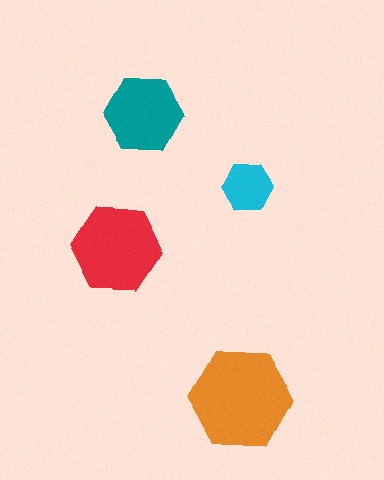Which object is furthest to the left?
The red hexagon is leftmost.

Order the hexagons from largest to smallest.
the orange one, the red one, the teal one, the cyan one.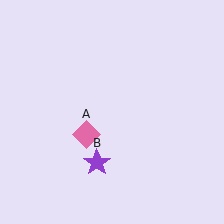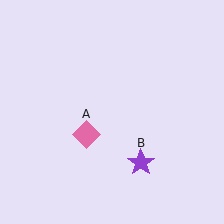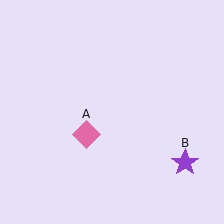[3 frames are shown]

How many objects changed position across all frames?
1 object changed position: purple star (object B).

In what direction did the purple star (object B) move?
The purple star (object B) moved right.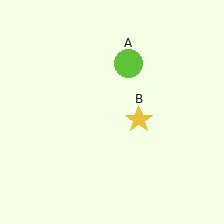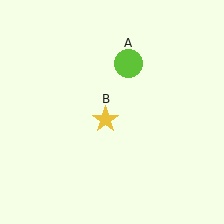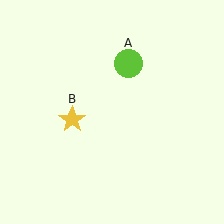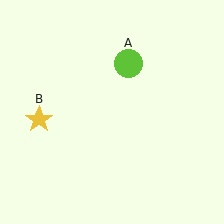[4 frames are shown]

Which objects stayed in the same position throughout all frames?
Lime circle (object A) remained stationary.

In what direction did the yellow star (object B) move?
The yellow star (object B) moved left.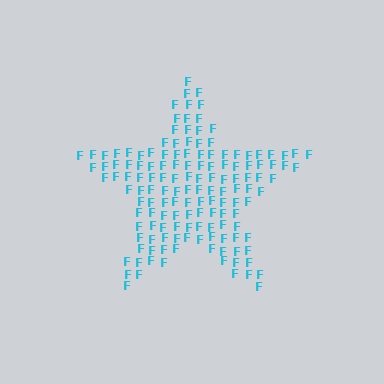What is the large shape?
The large shape is a star.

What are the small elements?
The small elements are letter F's.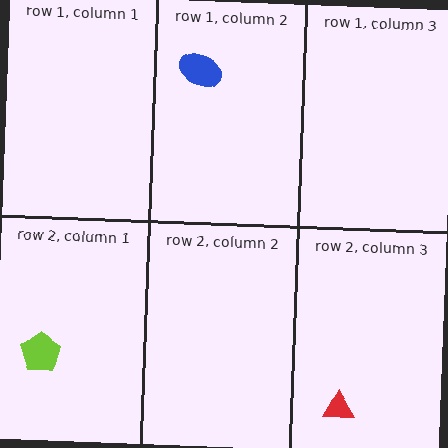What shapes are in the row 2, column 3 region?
The red triangle.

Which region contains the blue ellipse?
The row 1, column 2 region.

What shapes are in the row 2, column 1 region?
The lime pentagon.